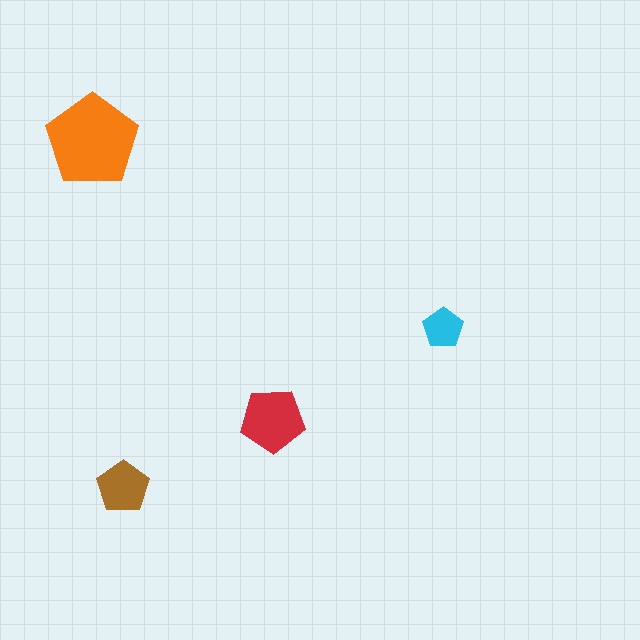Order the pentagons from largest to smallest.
the orange one, the red one, the brown one, the cyan one.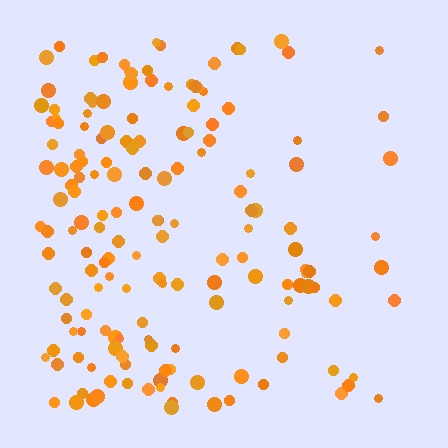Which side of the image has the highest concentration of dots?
The left.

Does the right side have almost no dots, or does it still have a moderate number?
Still a moderate number, just noticeably fewer than the left.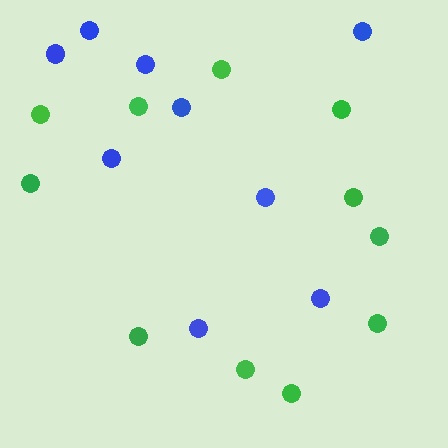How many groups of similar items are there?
There are 2 groups: one group of green circles (11) and one group of blue circles (9).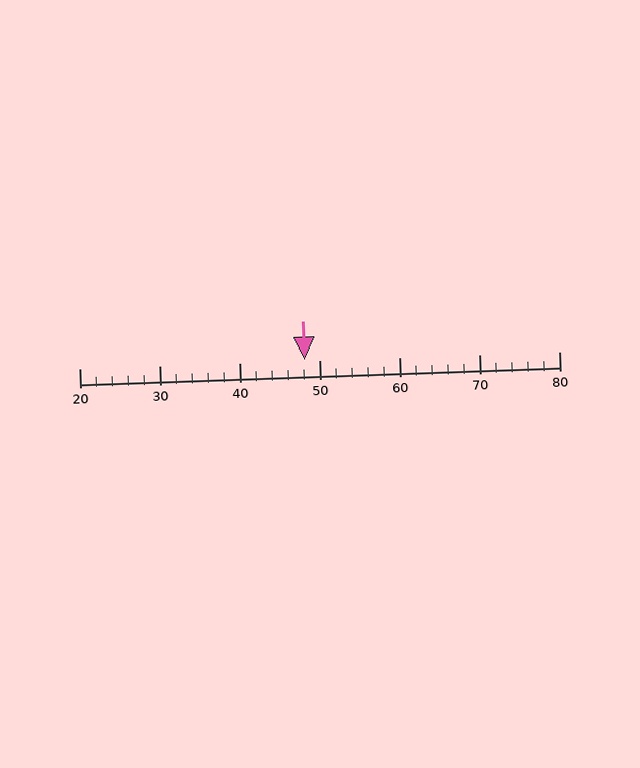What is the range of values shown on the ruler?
The ruler shows values from 20 to 80.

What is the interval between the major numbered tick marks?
The major tick marks are spaced 10 units apart.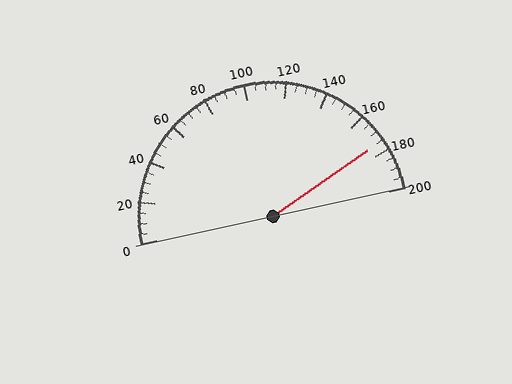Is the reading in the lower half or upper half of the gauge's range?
The reading is in the upper half of the range (0 to 200).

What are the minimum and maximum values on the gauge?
The gauge ranges from 0 to 200.